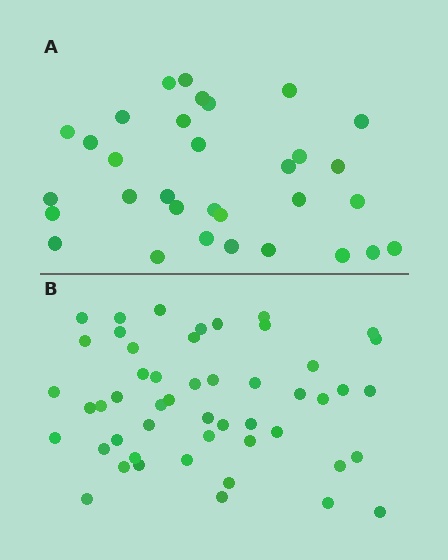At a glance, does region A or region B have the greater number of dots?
Region B (the bottom region) has more dots.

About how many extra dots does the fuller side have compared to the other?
Region B has approximately 20 more dots than region A.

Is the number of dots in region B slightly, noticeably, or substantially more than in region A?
Region B has substantially more. The ratio is roughly 1.6 to 1.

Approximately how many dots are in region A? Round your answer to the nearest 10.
About 30 dots. (The exact count is 32, which rounds to 30.)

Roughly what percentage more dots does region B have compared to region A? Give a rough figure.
About 55% more.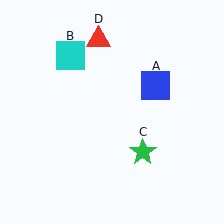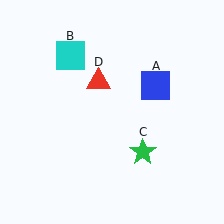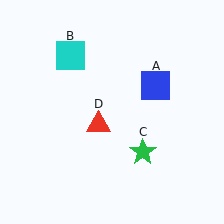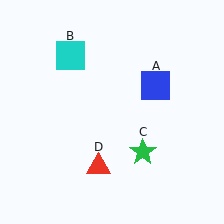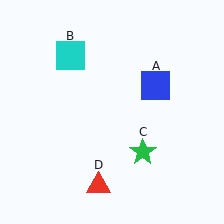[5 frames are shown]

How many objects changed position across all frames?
1 object changed position: red triangle (object D).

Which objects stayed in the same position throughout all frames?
Blue square (object A) and cyan square (object B) and green star (object C) remained stationary.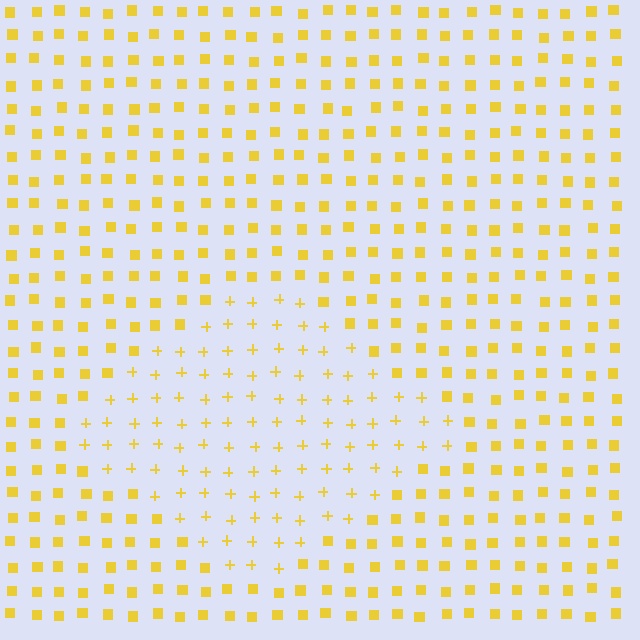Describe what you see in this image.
The image is filled with small yellow elements arranged in a uniform grid. A diamond-shaped region contains plus signs, while the surrounding area contains squares. The boundary is defined purely by the change in element shape.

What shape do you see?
I see a diamond.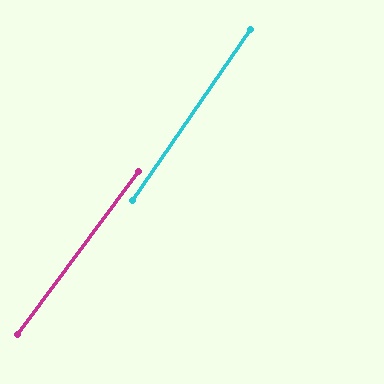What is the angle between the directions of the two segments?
Approximately 2 degrees.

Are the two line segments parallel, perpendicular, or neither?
Parallel — their directions differ by only 1.9°.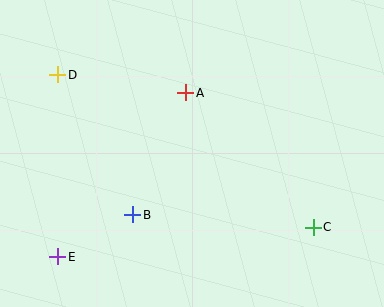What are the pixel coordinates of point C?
Point C is at (313, 227).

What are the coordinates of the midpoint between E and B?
The midpoint between E and B is at (95, 236).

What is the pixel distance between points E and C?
The distance between E and C is 257 pixels.